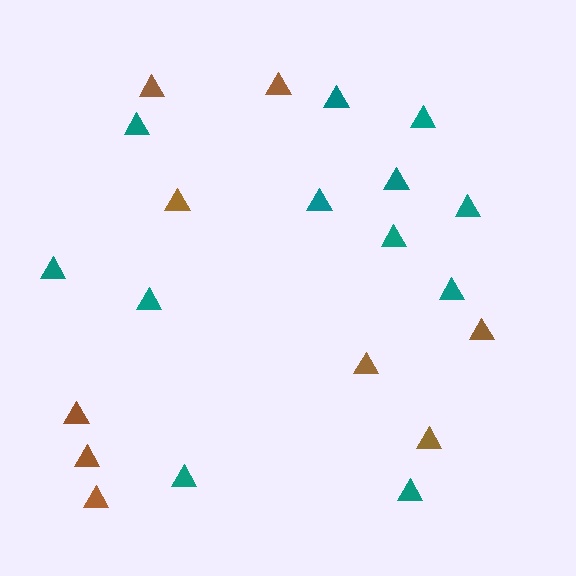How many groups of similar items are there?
There are 2 groups: one group of teal triangles (12) and one group of brown triangles (9).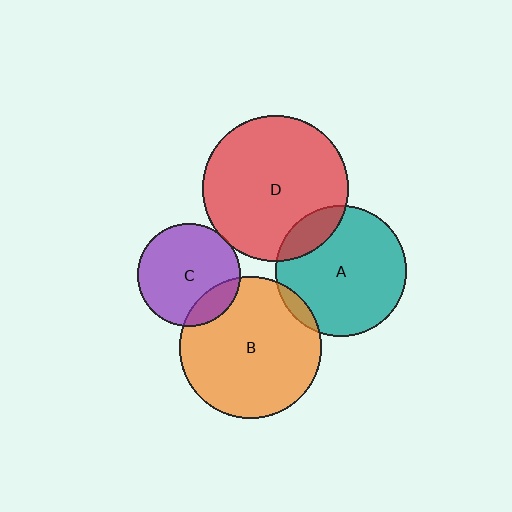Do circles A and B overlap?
Yes.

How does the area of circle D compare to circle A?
Approximately 1.2 times.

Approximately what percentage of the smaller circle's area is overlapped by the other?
Approximately 5%.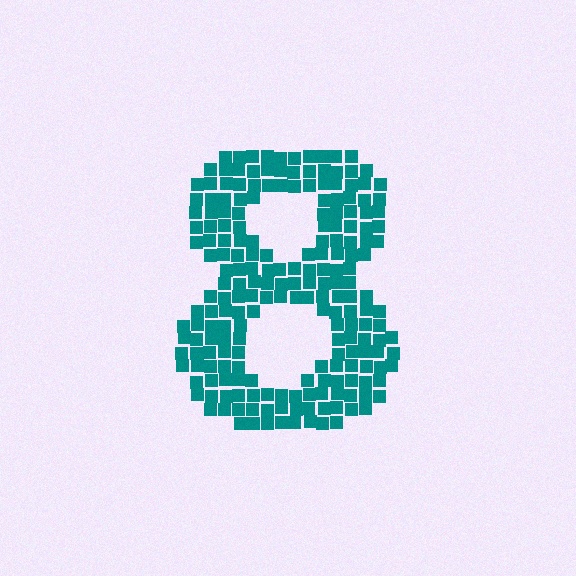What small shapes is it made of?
It is made of small squares.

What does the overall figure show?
The overall figure shows the digit 8.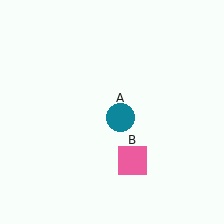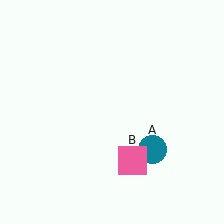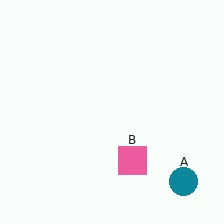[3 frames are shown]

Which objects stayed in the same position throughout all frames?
Pink square (object B) remained stationary.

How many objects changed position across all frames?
1 object changed position: teal circle (object A).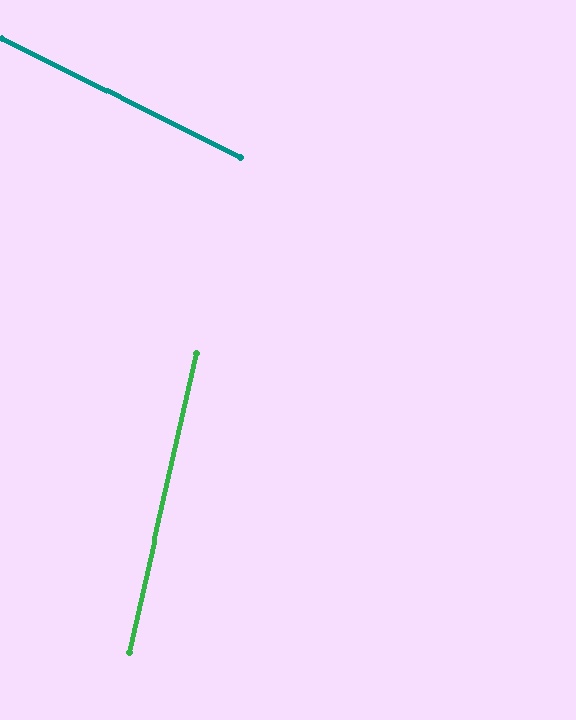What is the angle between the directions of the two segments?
Approximately 76 degrees.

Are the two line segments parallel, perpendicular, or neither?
Neither parallel nor perpendicular — they differ by about 76°.